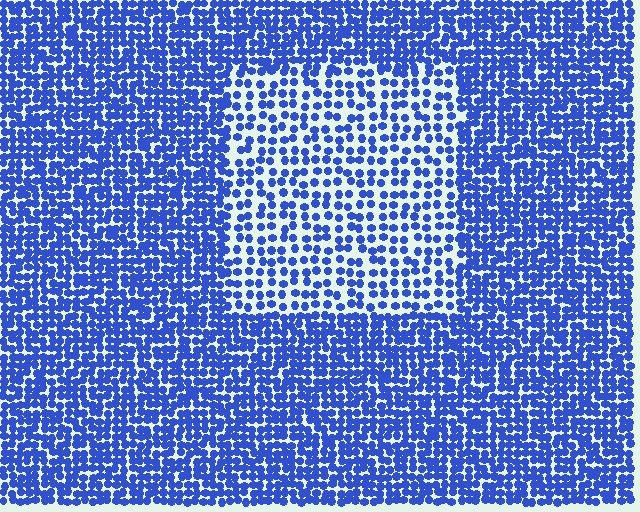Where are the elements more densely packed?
The elements are more densely packed outside the rectangle boundary.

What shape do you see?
I see a rectangle.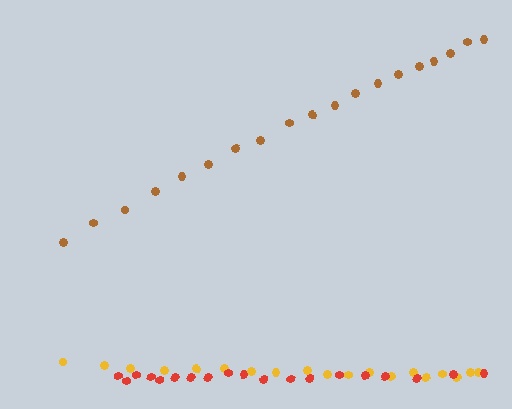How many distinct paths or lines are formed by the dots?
There are 3 distinct paths.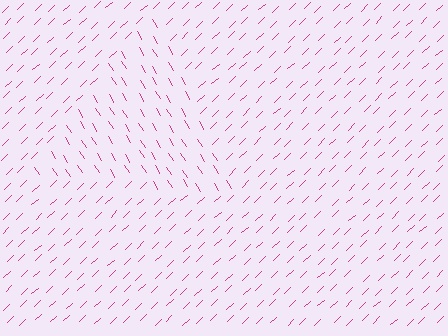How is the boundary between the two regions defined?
The boundary is defined purely by a change in line orientation (approximately 77 degrees difference). All lines are the same color and thickness.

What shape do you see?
I see a triangle.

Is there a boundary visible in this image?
Yes, there is a texture boundary formed by a change in line orientation.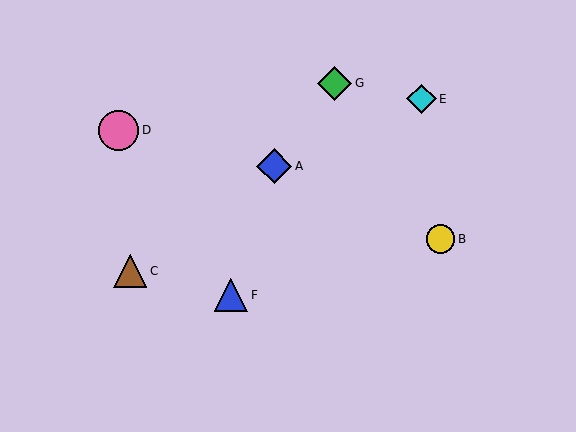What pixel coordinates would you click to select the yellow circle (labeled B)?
Click at (441, 239) to select the yellow circle B.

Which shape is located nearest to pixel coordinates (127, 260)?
The brown triangle (labeled C) at (130, 271) is nearest to that location.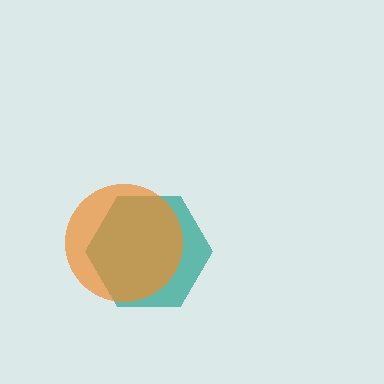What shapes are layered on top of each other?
The layered shapes are: a teal hexagon, an orange circle.